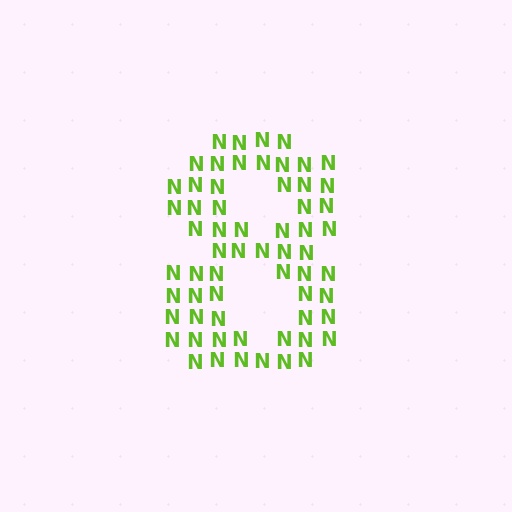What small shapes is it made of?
It is made of small letter N's.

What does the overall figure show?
The overall figure shows the digit 8.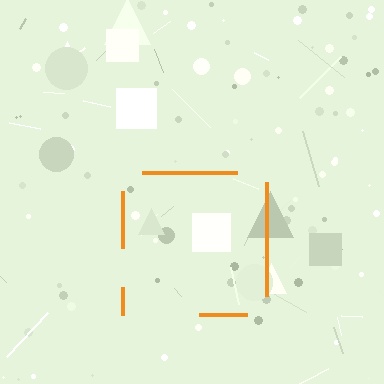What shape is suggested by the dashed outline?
The dashed outline suggests a square.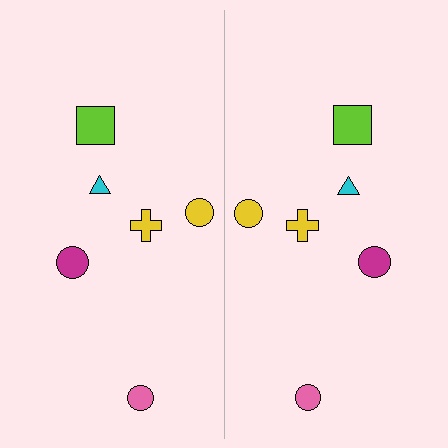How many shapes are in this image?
There are 12 shapes in this image.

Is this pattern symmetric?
Yes, this pattern has bilateral (reflection) symmetry.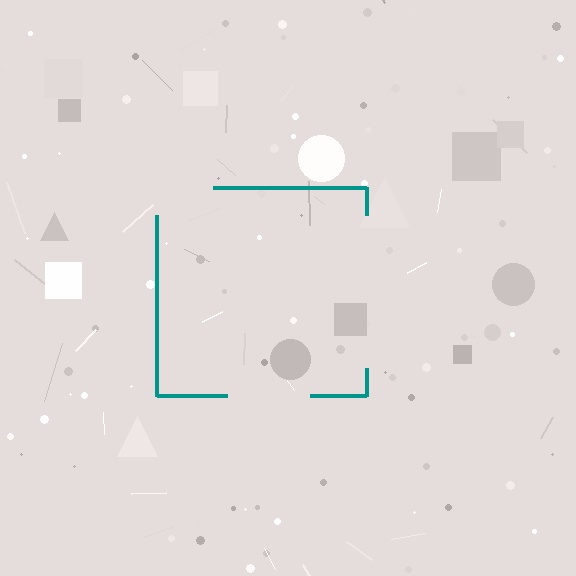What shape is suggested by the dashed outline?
The dashed outline suggests a square.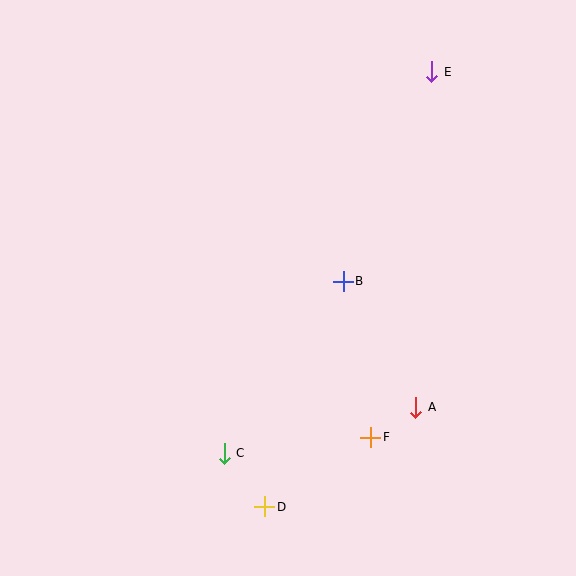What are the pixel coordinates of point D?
Point D is at (265, 507).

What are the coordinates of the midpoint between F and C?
The midpoint between F and C is at (297, 445).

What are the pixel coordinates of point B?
Point B is at (343, 281).